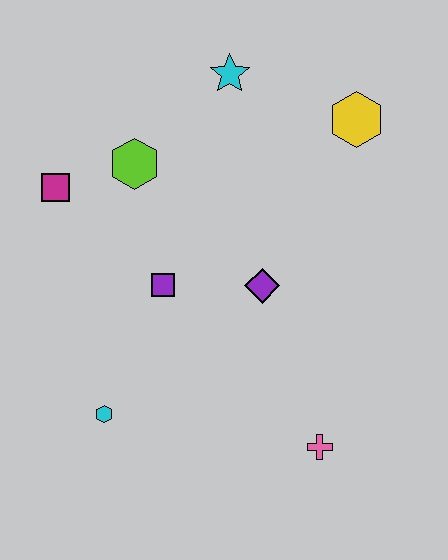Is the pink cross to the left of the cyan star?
No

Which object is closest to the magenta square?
The lime hexagon is closest to the magenta square.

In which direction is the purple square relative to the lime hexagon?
The purple square is below the lime hexagon.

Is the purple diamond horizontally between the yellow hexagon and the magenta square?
Yes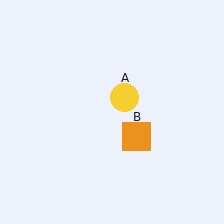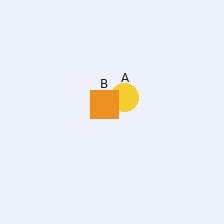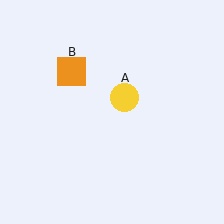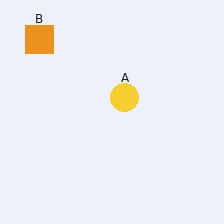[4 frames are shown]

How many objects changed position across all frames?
1 object changed position: orange square (object B).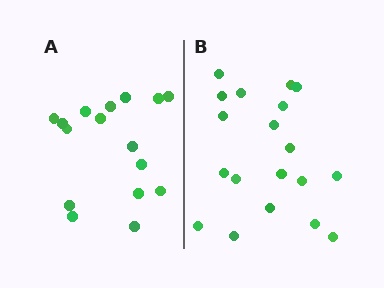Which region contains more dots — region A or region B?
Region B (the right region) has more dots.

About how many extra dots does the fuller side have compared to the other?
Region B has just a few more — roughly 2 or 3 more dots than region A.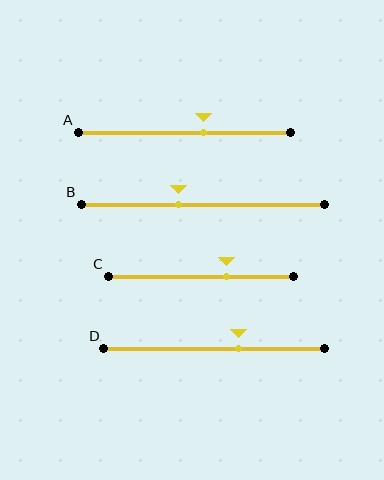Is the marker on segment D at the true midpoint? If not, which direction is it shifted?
No, the marker on segment D is shifted to the right by about 11% of the segment length.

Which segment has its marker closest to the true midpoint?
Segment A has its marker closest to the true midpoint.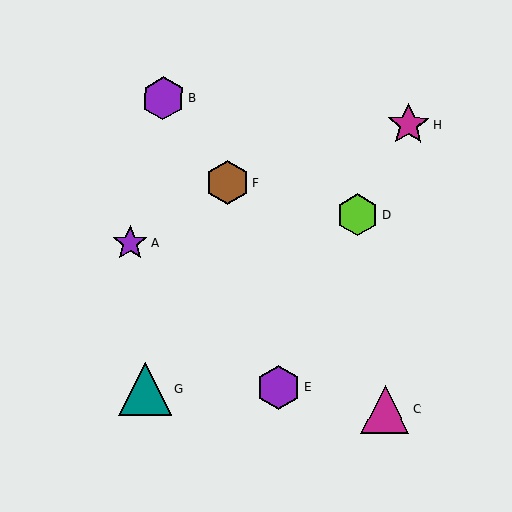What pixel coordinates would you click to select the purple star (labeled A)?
Click at (130, 243) to select the purple star A.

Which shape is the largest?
The teal triangle (labeled G) is the largest.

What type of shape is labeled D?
Shape D is a lime hexagon.